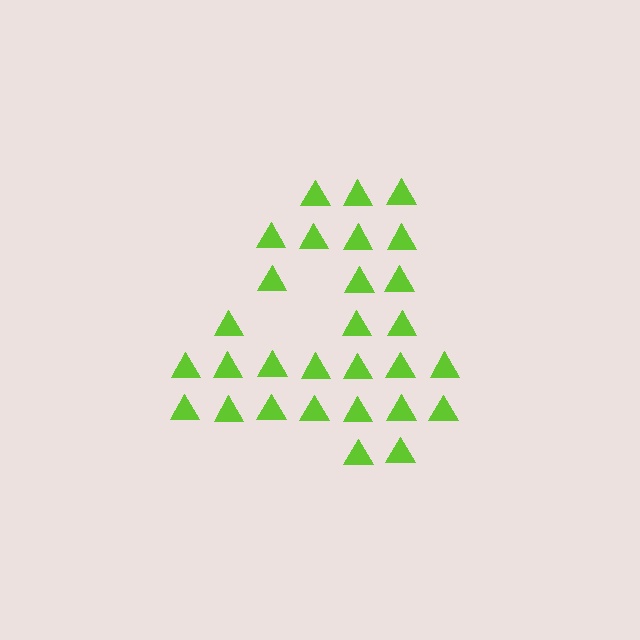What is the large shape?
The large shape is the digit 4.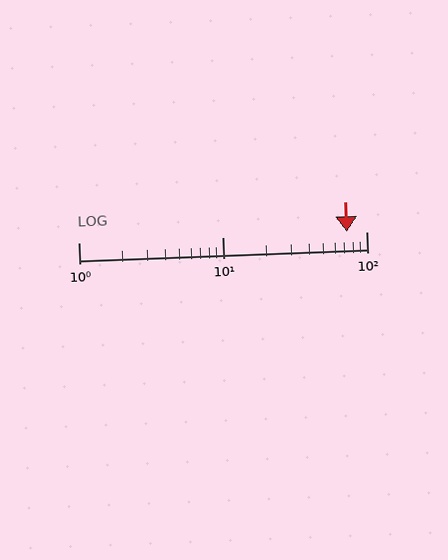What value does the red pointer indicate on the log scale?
The pointer indicates approximately 73.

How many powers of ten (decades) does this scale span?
The scale spans 2 decades, from 1 to 100.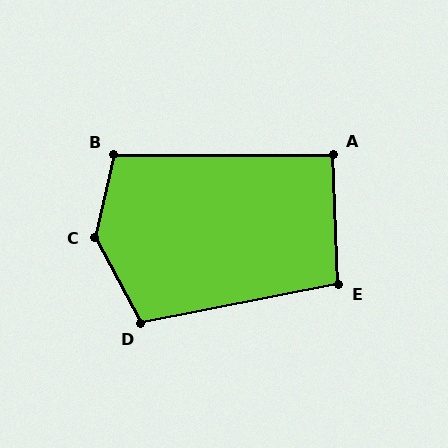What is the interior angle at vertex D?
Approximately 107 degrees (obtuse).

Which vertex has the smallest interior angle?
A, at approximately 92 degrees.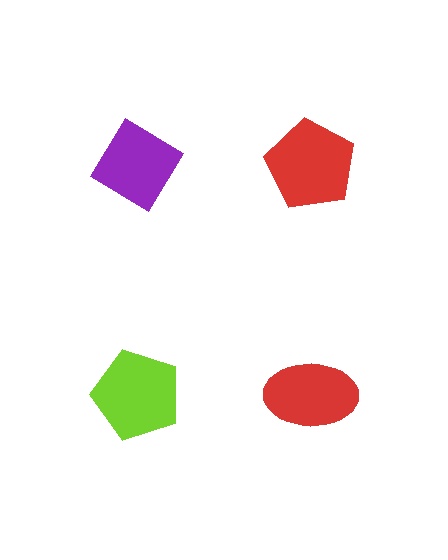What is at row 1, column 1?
A purple diamond.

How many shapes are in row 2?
2 shapes.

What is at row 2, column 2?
A red ellipse.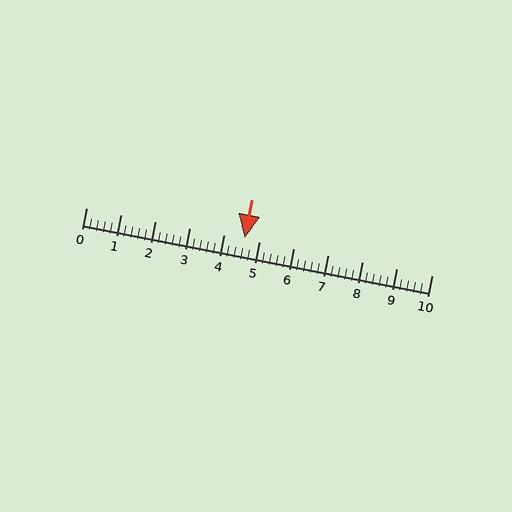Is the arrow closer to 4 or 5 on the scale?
The arrow is closer to 5.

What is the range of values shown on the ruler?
The ruler shows values from 0 to 10.